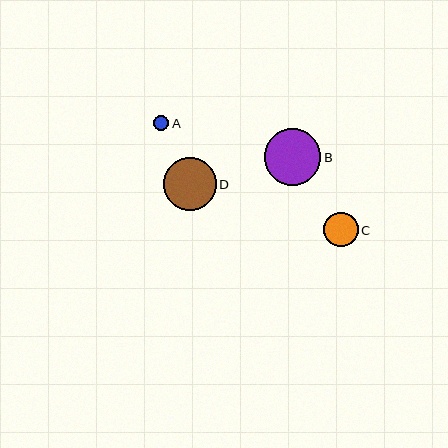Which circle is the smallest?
Circle A is the smallest with a size of approximately 15 pixels.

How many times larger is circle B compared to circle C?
Circle B is approximately 1.6 times the size of circle C.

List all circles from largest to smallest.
From largest to smallest: B, D, C, A.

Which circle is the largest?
Circle B is the largest with a size of approximately 57 pixels.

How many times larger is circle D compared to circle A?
Circle D is approximately 3.5 times the size of circle A.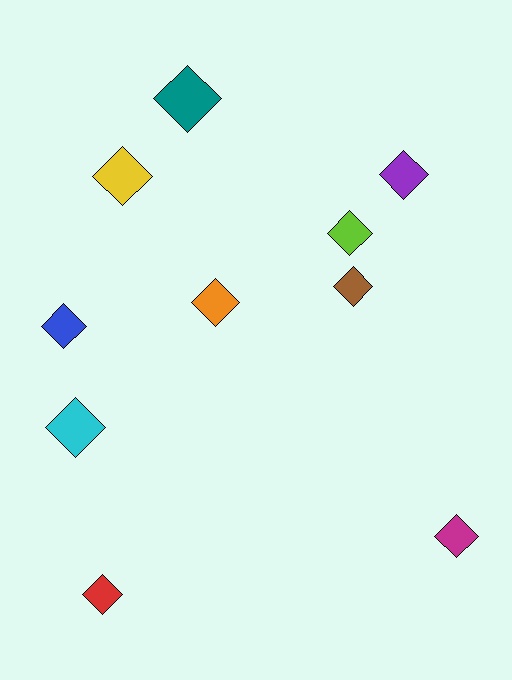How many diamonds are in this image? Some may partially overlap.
There are 10 diamonds.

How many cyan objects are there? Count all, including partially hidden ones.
There is 1 cyan object.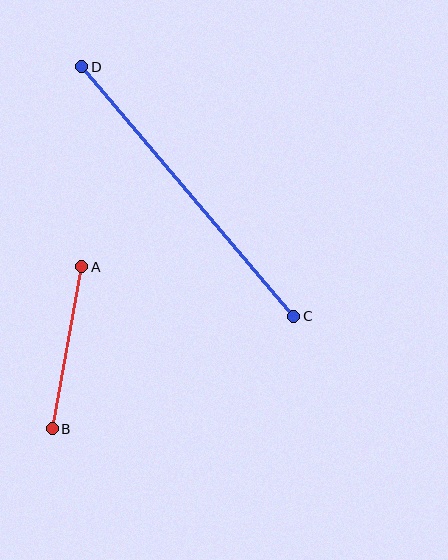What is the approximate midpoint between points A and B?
The midpoint is at approximately (67, 348) pixels.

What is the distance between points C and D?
The distance is approximately 327 pixels.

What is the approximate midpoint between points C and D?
The midpoint is at approximately (188, 191) pixels.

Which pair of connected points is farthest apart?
Points C and D are farthest apart.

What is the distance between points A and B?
The distance is approximately 165 pixels.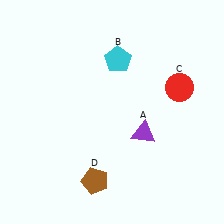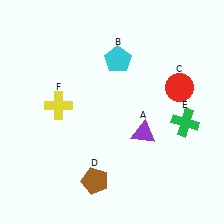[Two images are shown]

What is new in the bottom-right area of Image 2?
A green cross (E) was added in the bottom-right area of Image 2.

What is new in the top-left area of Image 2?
A yellow cross (F) was added in the top-left area of Image 2.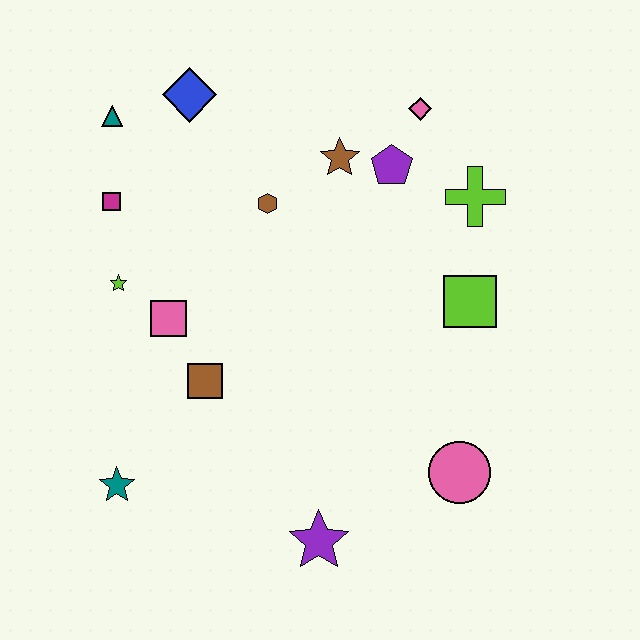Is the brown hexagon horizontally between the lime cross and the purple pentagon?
No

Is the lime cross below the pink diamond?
Yes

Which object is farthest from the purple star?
The teal triangle is farthest from the purple star.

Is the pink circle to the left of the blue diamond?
No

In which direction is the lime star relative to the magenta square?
The lime star is below the magenta square.